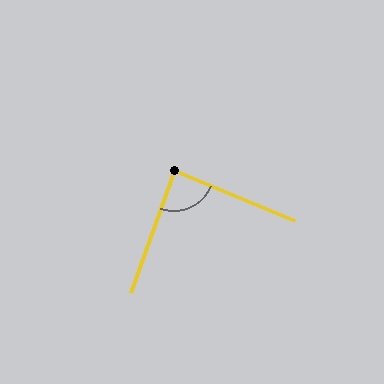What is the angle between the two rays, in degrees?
Approximately 87 degrees.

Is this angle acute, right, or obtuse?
It is approximately a right angle.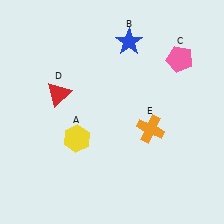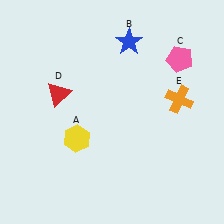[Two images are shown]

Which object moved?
The orange cross (E) moved up.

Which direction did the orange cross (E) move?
The orange cross (E) moved up.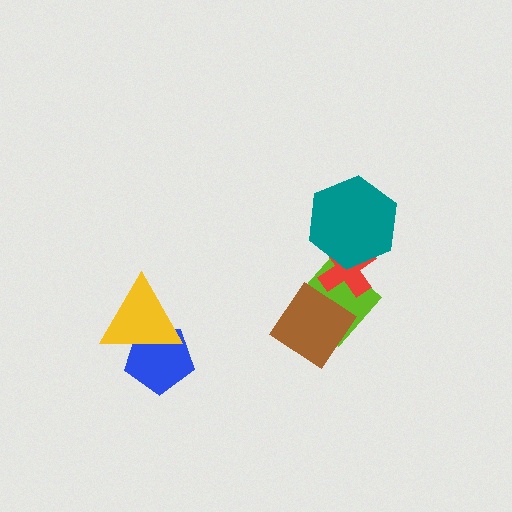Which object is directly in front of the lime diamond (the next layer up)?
The red cross is directly in front of the lime diamond.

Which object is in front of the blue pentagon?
The yellow triangle is in front of the blue pentagon.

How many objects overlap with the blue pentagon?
1 object overlaps with the blue pentagon.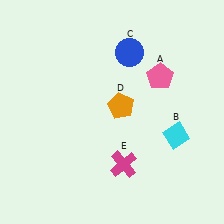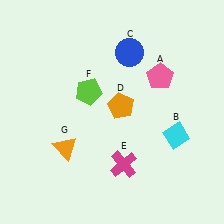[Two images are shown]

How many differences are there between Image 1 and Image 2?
There are 2 differences between the two images.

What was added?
A lime pentagon (F), an orange triangle (G) were added in Image 2.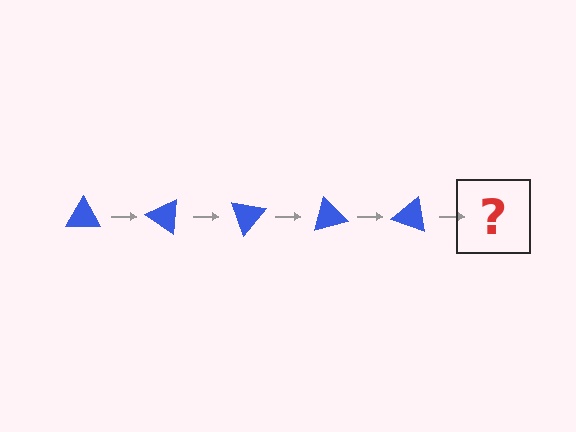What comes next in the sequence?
The next element should be a blue triangle rotated 175 degrees.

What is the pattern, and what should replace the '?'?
The pattern is that the triangle rotates 35 degrees each step. The '?' should be a blue triangle rotated 175 degrees.